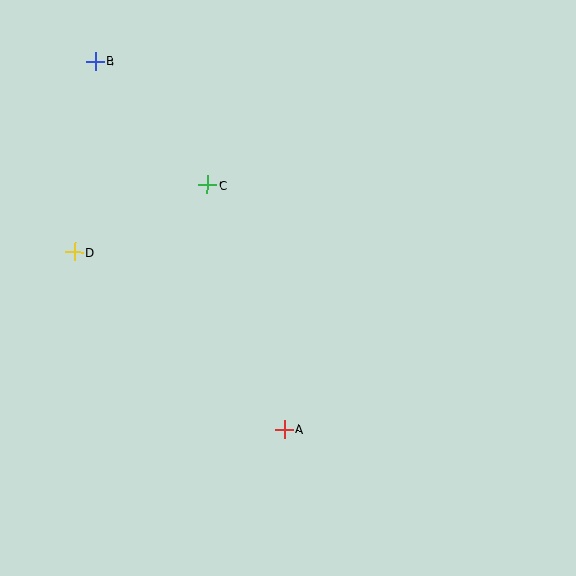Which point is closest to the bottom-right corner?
Point A is closest to the bottom-right corner.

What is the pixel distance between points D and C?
The distance between D and C is 149 pixels.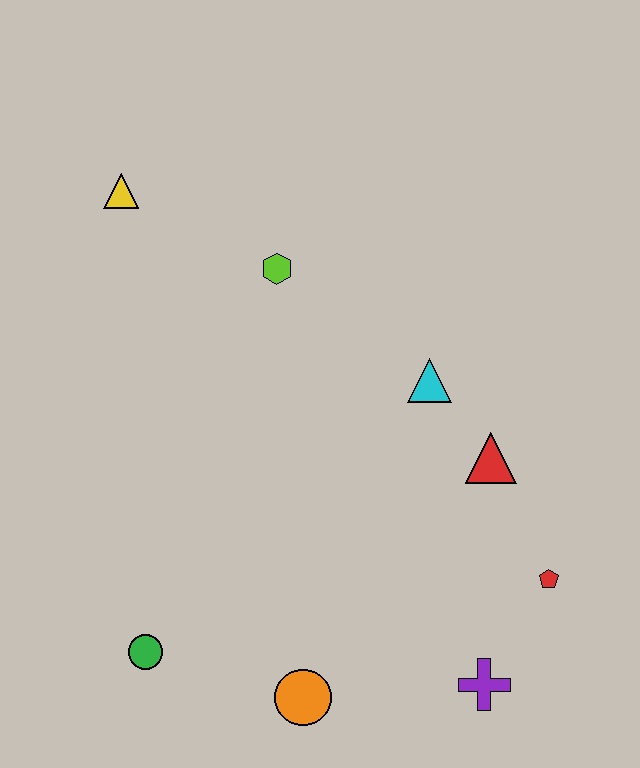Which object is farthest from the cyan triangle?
The green circle is farthest from the cyan triangle.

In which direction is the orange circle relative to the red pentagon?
The orange circle is to the left of the red pentagon.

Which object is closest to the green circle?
The orange circle is closest to the green circle.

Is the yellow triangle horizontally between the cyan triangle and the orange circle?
No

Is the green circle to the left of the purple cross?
Yes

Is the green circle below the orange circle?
No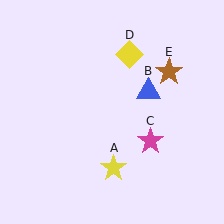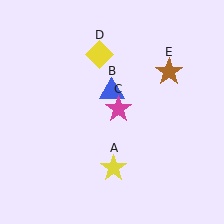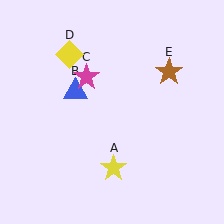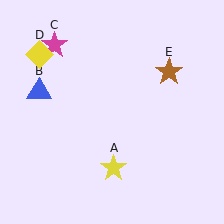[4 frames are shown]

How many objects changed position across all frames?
3 objects changed position: blue triangle (object B), magenta star (object C), yellow diamond (object D).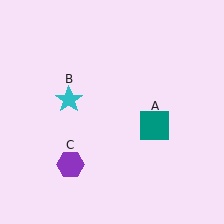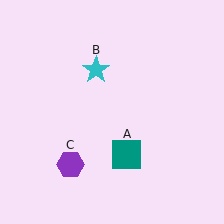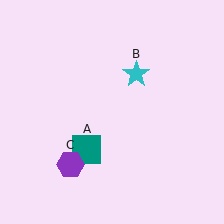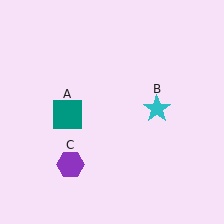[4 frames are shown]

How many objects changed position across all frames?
2 objects changed position: teal square (object A), cyan star (object B).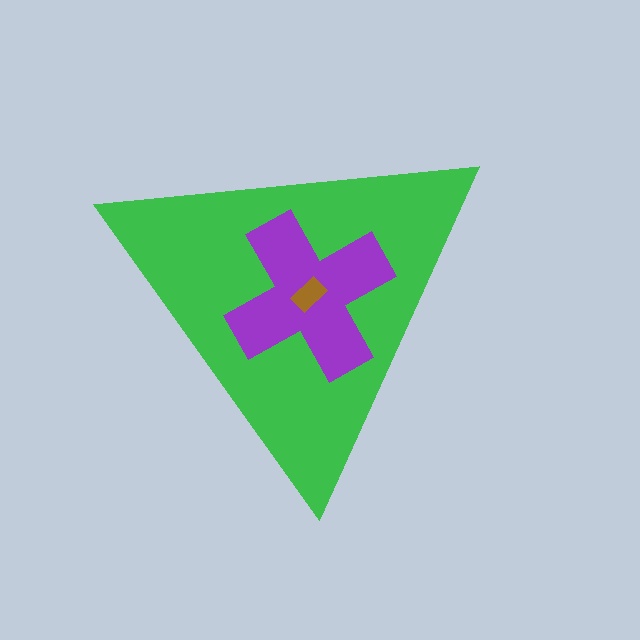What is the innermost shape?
The brown rectangle.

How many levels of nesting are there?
3.